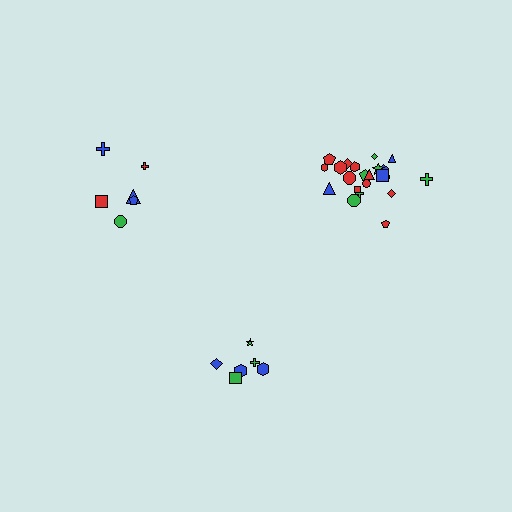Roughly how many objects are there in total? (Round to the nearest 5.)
Roughly 35 objects in total.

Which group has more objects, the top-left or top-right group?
The top-right group.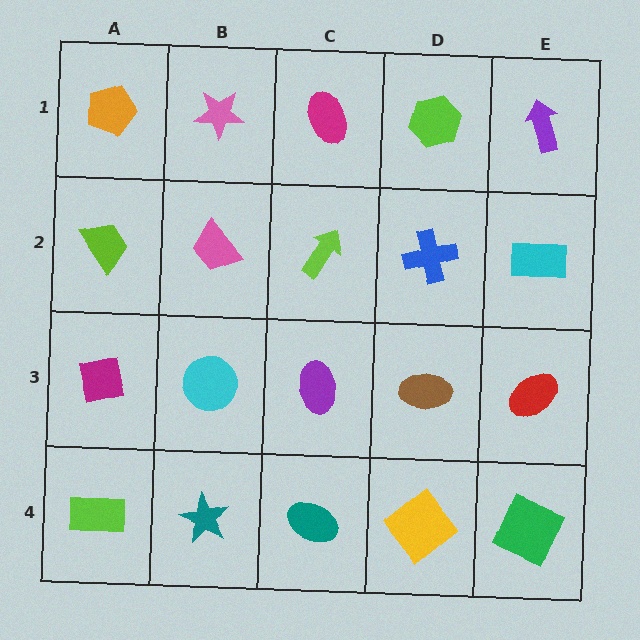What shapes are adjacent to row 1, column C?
A lime arrow (row 2, column C), a pink star (row 1, column B), a lime hexagon (row 1, column D).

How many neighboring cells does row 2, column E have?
3.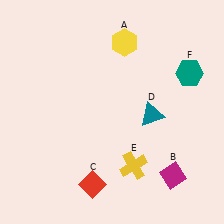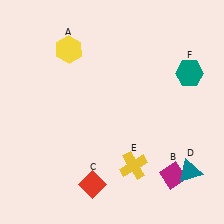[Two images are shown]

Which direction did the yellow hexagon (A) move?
The yellow hexagon (A) moved left.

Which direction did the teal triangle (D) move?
The teal triangle (D) moved down.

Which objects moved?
The objects that moved are: the yellow hexagon (A), the teal triangle (D).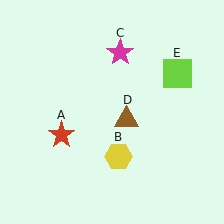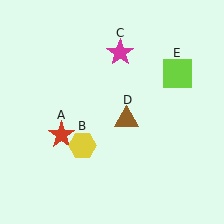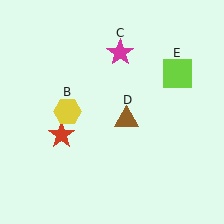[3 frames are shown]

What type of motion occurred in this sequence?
The yellow hexagon (object B) rotated clockwise around the center of the scene.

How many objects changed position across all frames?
1 object changed position: yellow hexagon (object B).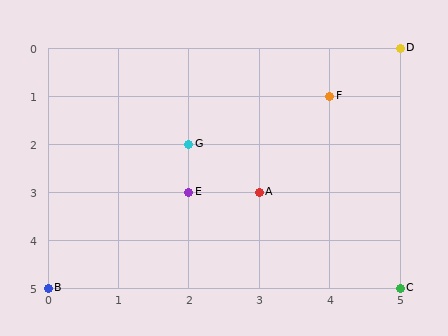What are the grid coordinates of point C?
Point C is at grid coordinates (5, 5).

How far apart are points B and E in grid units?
Points B and E are 2 columns and 2 rows apart (about 2.8 grid units diagonally).